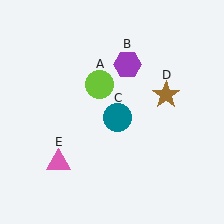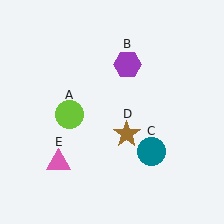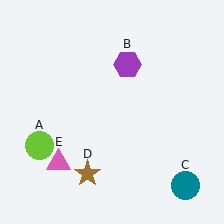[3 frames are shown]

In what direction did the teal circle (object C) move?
The teal circle (object C) moved down and to the right.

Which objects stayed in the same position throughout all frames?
Purple hexagon (object B) and pink triangle (object E) remained stationary.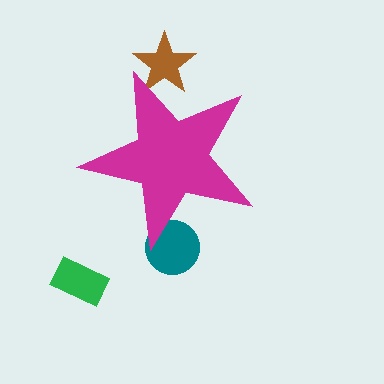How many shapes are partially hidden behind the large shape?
2 shapes are partially hidden.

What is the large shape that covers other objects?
A magenta star.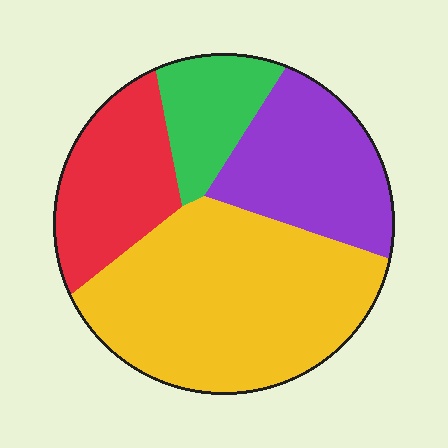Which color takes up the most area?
Yellow, at roughly 45%.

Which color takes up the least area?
Green, at roughly 10%.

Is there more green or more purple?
Purple.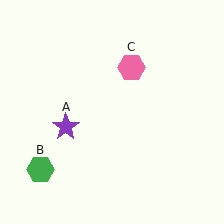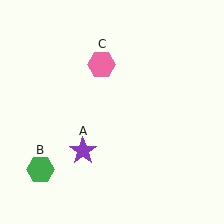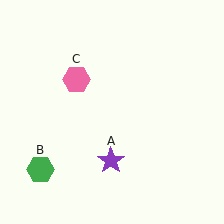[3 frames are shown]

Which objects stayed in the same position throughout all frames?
Green hexagon (object B) remained stationary.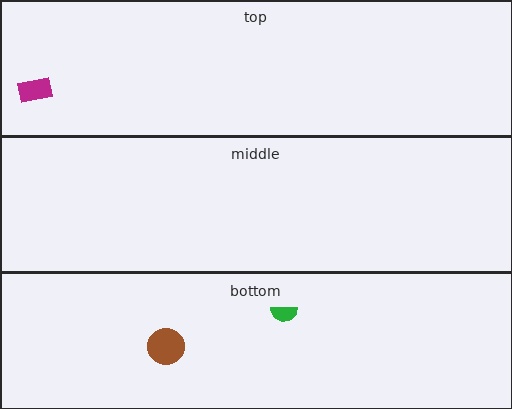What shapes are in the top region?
The magenta rectangle.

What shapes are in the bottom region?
The brown circle, the green semicircle.